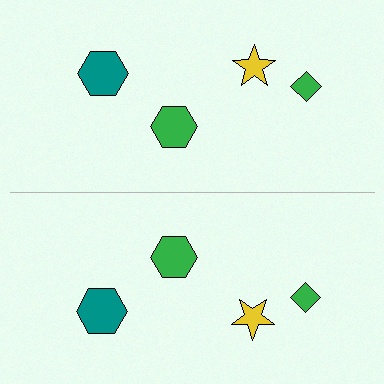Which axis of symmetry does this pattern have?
The pattern has a horizontal axis of symmetry running through the center of the image.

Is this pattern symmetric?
Yes, this pattern has bilateral (reflection) symmetry.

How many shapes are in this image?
There are 8 shapes in this image.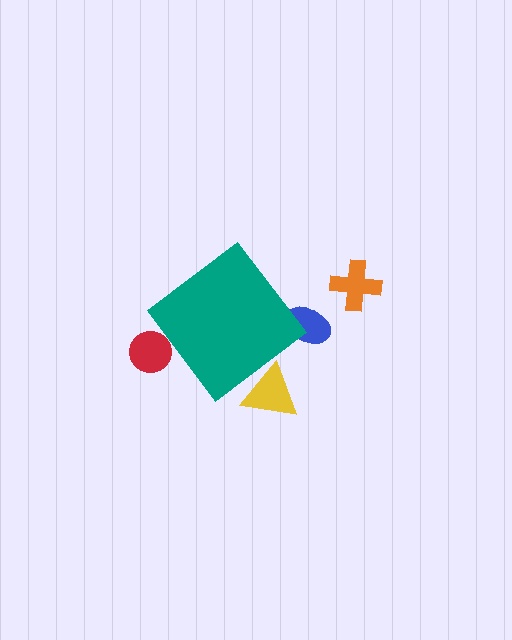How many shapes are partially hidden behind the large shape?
3 shapes are partially hidden.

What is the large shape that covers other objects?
A teal diamond.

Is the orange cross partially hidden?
No, the orange cross is fully visible.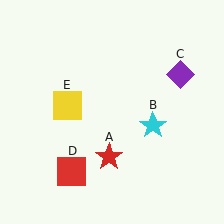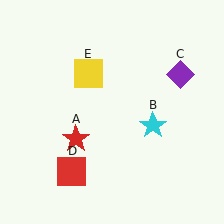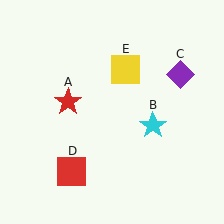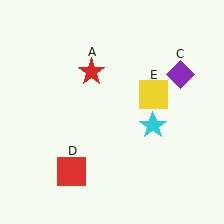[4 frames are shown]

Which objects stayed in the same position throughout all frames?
Cyan star (object B) and purple diamond (object C) and red square (object D) remained stationary.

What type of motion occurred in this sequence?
The red star (object A), yellow square (object E) rotated clockwise around the center of the scene.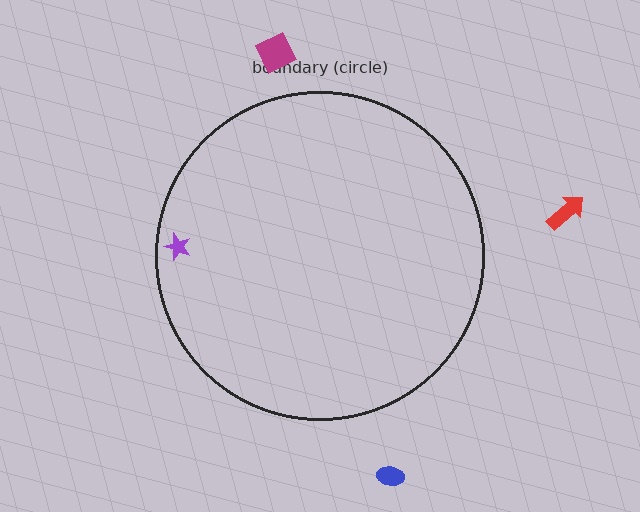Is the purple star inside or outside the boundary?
Inside.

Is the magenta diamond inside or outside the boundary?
Outside.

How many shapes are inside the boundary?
1 inside, 3 outside.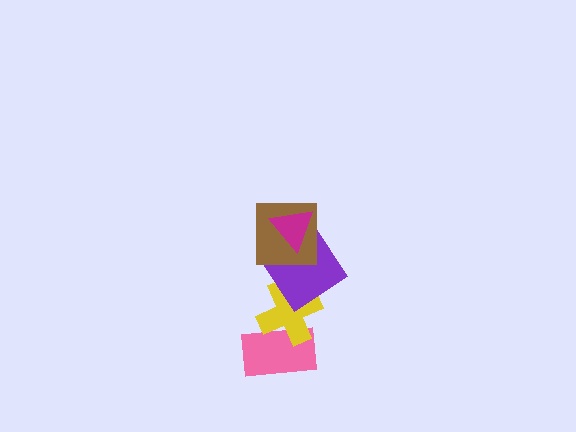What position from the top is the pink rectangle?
The pink rectangle is 5th from the top.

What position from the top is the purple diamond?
The purple diamond is 3rd from the top.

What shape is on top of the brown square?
The magenta triangle is on top of the brown square.